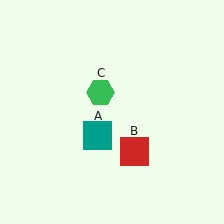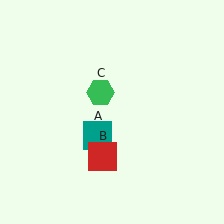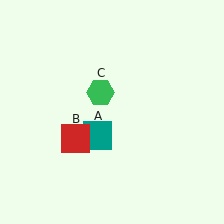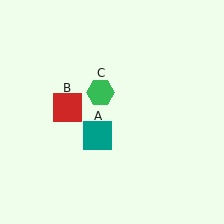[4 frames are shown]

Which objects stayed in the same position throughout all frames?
Teal square (object A) and green hexagon (object C) remained stationary.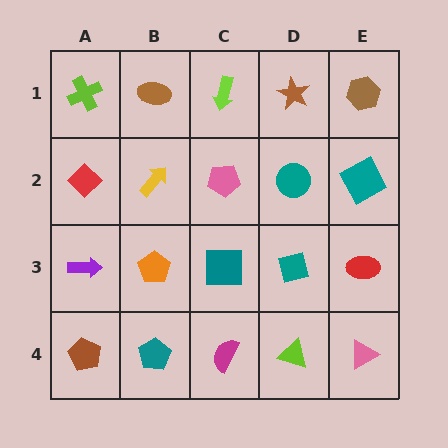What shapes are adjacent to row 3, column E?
A teal square (row 2, column E), a pink triangle (row 4, column E), a teal square (row 3, column D).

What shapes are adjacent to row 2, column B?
A brown ellipse (row 1, column B), an orange pentagon (row 3, column B), a red diamond (row 2, column A), a pink pentagon (row 2, column C).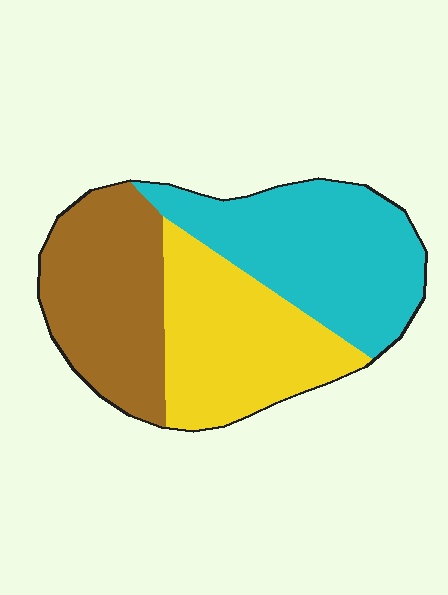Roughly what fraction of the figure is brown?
Brown covers 31% of the figure.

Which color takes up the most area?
Cyan, at roughly 35%.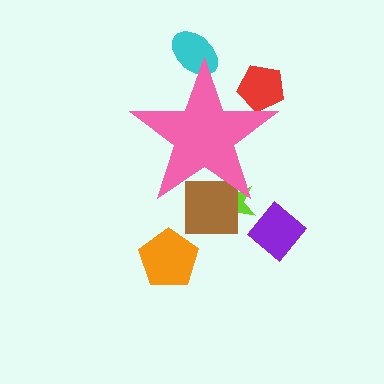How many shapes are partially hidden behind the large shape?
4 shapes are partially hidden.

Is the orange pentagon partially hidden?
No, the orange pentagon is fully visible.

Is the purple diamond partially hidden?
No, the purple diamond is fully visible.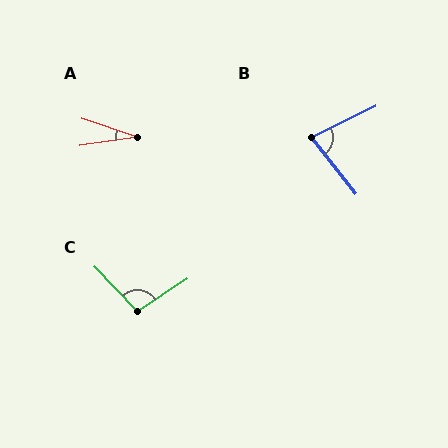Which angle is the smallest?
A, at approximately 27 degrees.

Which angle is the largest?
C, at approximately 100 degrees.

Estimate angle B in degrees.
Approximately 78 degrees.